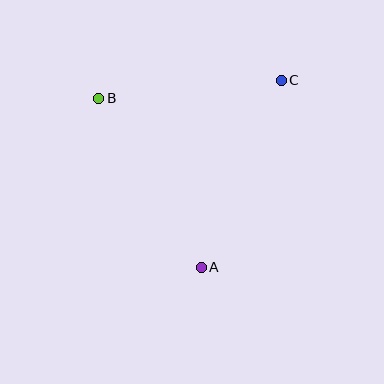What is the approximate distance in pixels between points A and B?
The distance between A and B is approximately 197 pixels.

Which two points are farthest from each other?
Points A and C are farthest from each other.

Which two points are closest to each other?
Points B and C are closest to each other.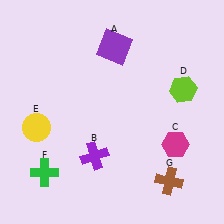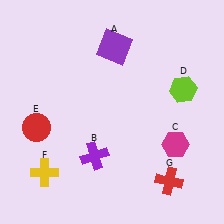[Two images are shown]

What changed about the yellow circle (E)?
In Image 1, E is yellow. In Image 2, it changed to red.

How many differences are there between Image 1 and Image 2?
There are 3 differences between the two images.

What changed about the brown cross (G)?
In Image 1, G is brown. In Image 2, it changed to red.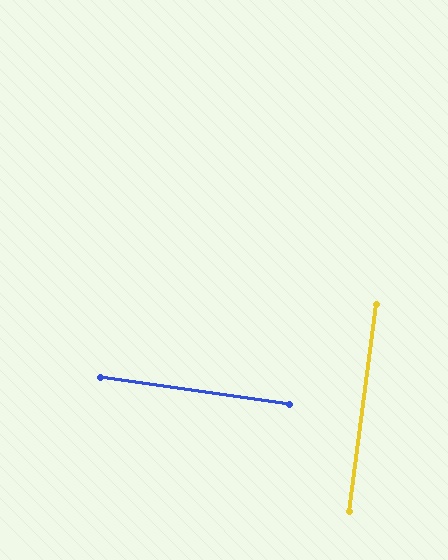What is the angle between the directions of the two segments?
Approximately 89 degrees.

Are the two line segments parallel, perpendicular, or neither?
Perpendicular — they meet at approximately 89°.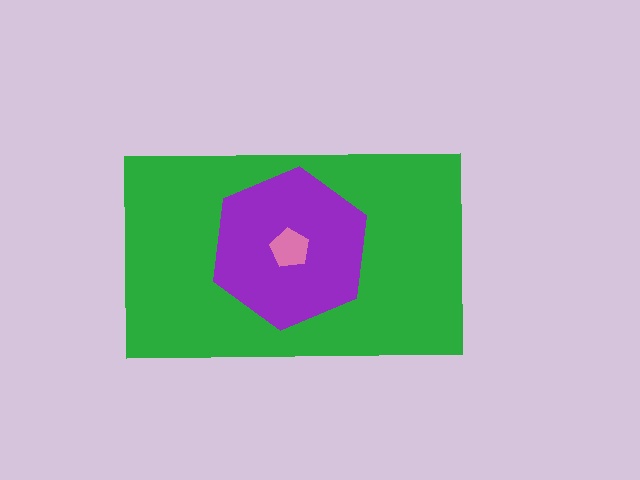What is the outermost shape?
The green rectangle.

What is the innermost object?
The pink pentagon.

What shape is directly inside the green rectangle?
The purple hexagon.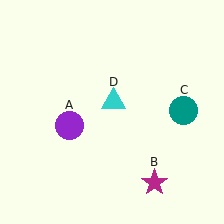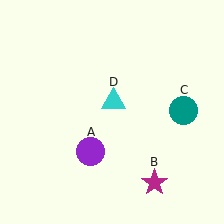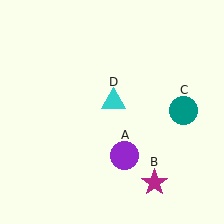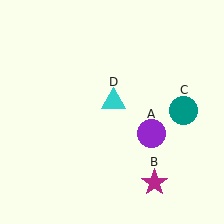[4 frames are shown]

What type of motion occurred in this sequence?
The purple circle (object A) rotated counterclockwise around the center of the scene.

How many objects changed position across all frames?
1 object changed position: purple circle (object A).